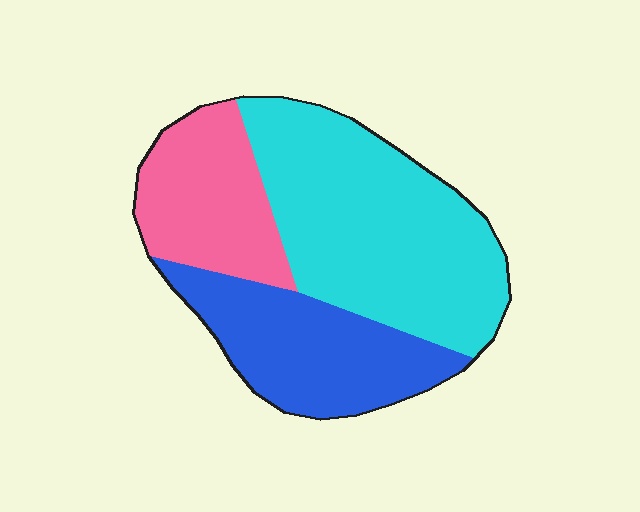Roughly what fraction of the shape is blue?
Blue takes up about one quarter (1/4) of the shape.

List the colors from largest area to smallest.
From largest to smallest: cyan, blue, pink.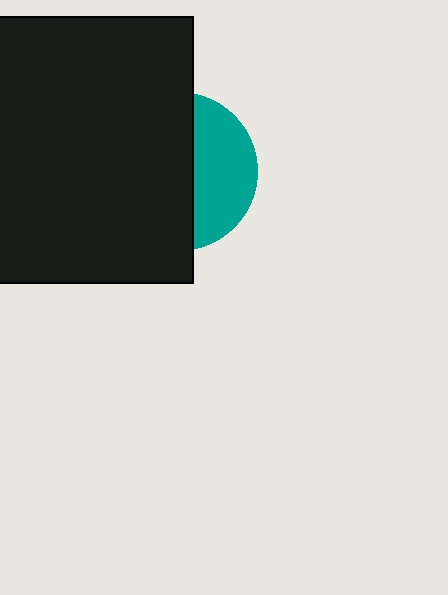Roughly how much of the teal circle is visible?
A small part of it is visible (roughly 38%).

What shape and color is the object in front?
The object in front is a black rectangle.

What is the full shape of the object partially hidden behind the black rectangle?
The partially hidden object is a teal circle.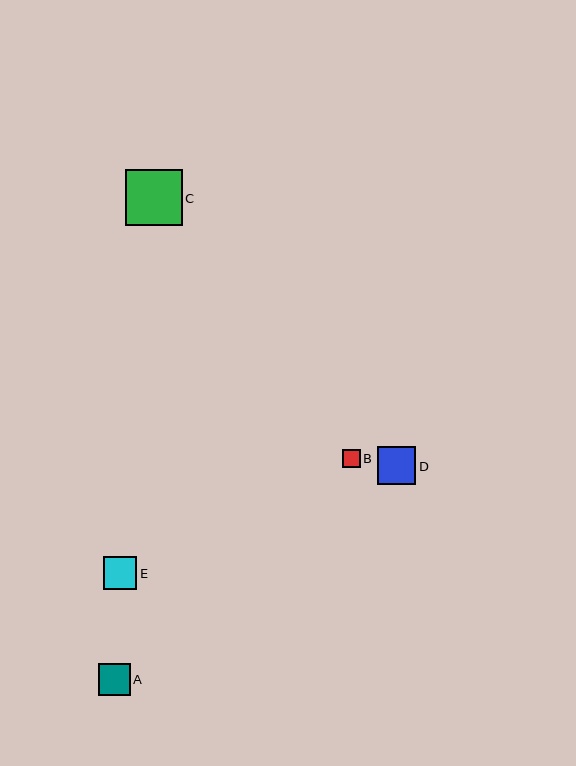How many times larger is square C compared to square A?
Square C is approximately 1.7 times the size of square A.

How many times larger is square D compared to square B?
Square D is approximately 2.1 times the size of square B.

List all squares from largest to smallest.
From largest to smallest: C, D, E, A, B.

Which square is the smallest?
Square B is the smallest with a size of approximately 18 pixels.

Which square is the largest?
Square C is the largest with a size of approximately 56 pixels.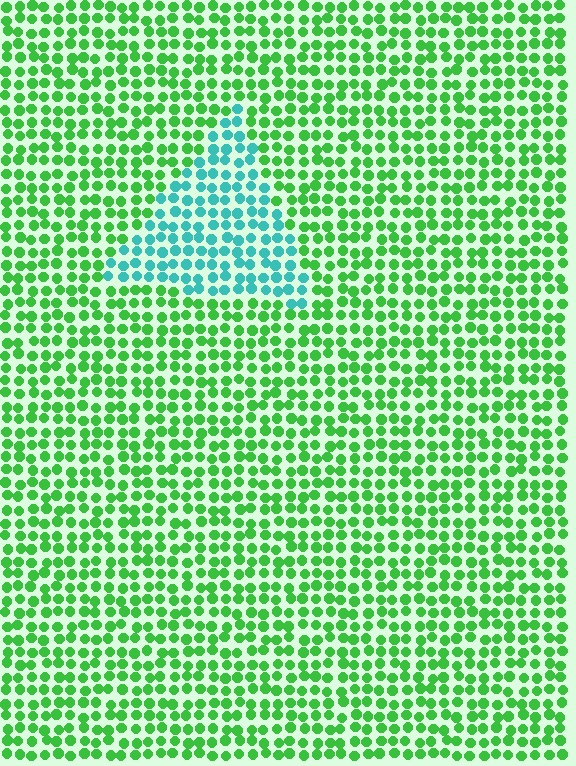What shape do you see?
I see a triangle.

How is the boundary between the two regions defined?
The boundary is defined purely by a slight shift in hue (about 54 degrees). Spacing, size, and orientation are identical on both sides.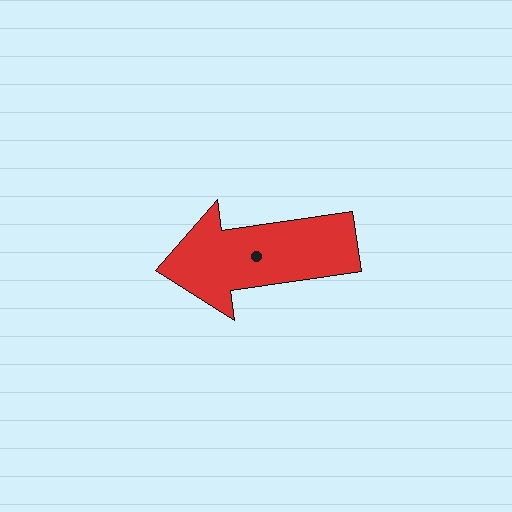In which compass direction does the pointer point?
West.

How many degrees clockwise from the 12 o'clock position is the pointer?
Approximately 262 degrees.